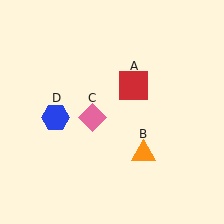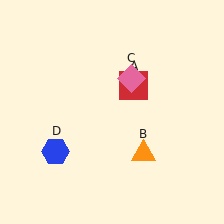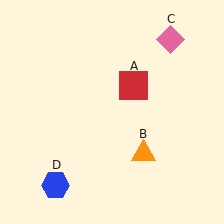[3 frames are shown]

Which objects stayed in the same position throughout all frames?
Red square (object A) and orange triangle (object B) remained stationary.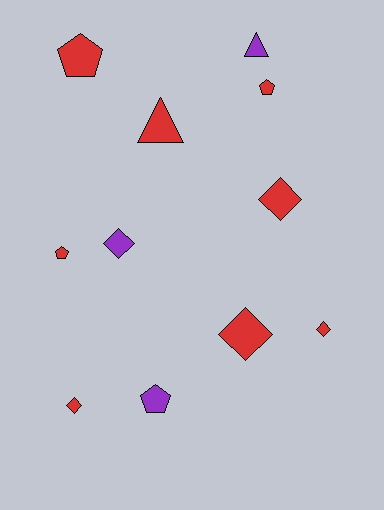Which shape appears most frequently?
Diamond, with 5 objects.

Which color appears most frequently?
Red, with 8 objects.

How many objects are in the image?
There are 11 objects.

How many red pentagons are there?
There are 3 red pentagons.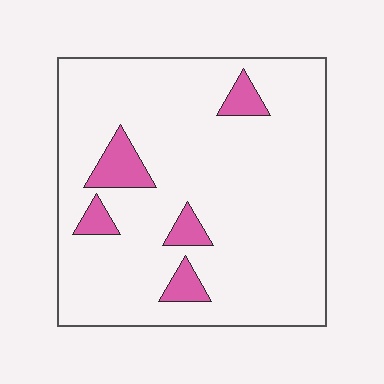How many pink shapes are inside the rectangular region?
5.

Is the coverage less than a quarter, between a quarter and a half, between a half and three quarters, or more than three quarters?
Less than a quarter.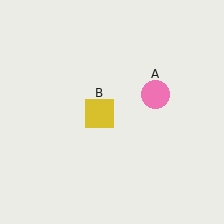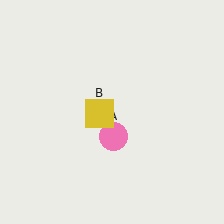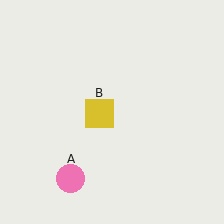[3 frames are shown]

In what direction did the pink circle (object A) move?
The pink circle (object A) moved down and to the left.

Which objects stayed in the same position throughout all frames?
Yellow square (object B) remained stationary.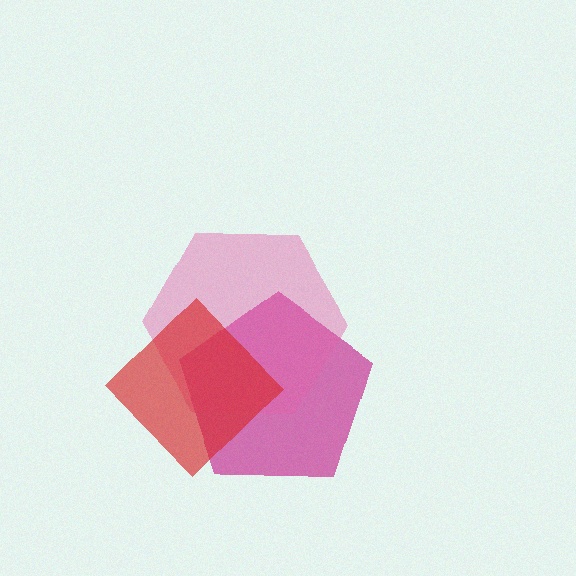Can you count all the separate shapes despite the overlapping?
Yes, there are 3 separate shapes.